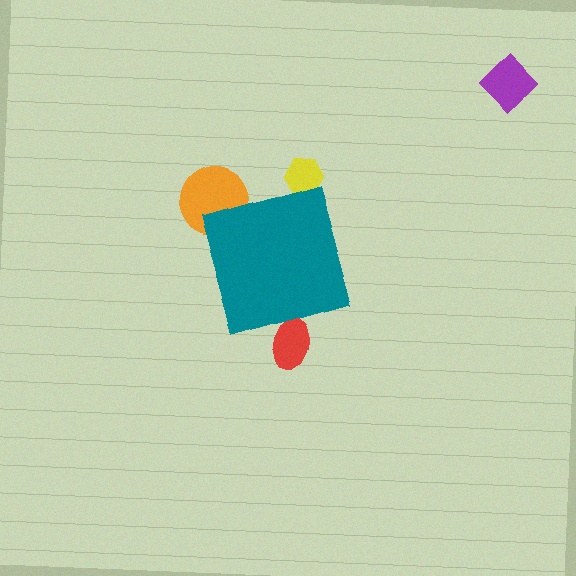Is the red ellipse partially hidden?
Yes, the red ellipse is partially hidden behind the teal diamond.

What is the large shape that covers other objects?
A teal diamond.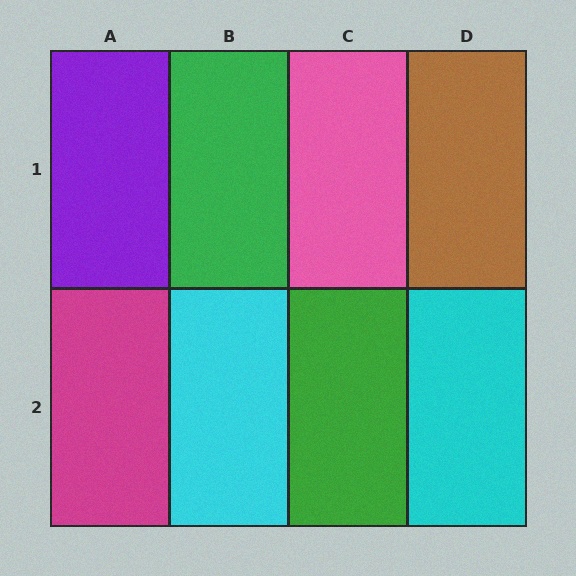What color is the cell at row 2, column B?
Cyan.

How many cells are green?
2 cells are green.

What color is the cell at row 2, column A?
Magenta.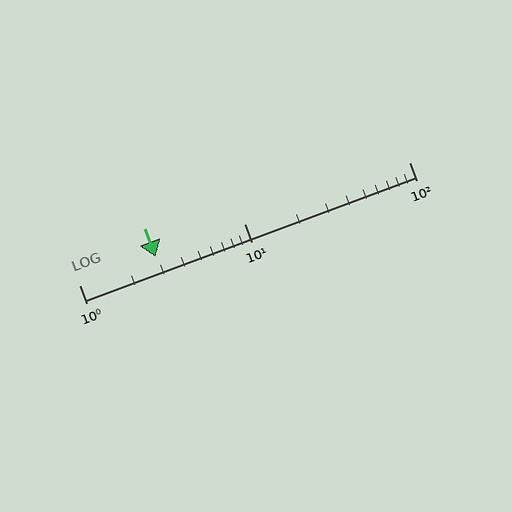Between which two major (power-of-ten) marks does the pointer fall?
The pointer is between 1 and 10.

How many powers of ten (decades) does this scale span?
The scale spans 2 decades, from 1 to 100.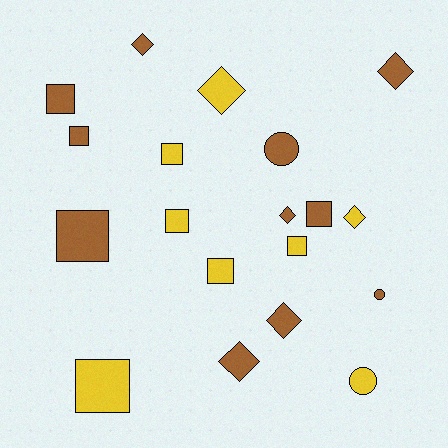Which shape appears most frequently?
Square, with 9 objects.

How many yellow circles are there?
There is 1 yellow circle.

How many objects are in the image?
There are 19 objects.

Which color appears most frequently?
Brown, with 11 objects.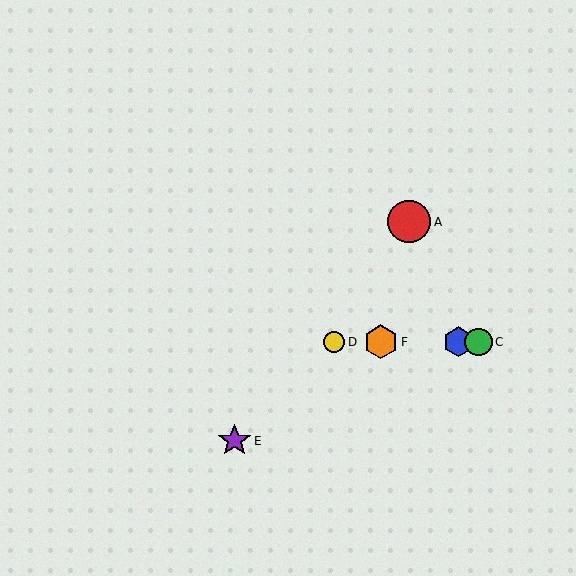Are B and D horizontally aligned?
Yes, both are at y≈342.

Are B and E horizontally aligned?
No, B is at y≈342 and E is at y≈441.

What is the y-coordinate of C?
Object C is at y≈342.